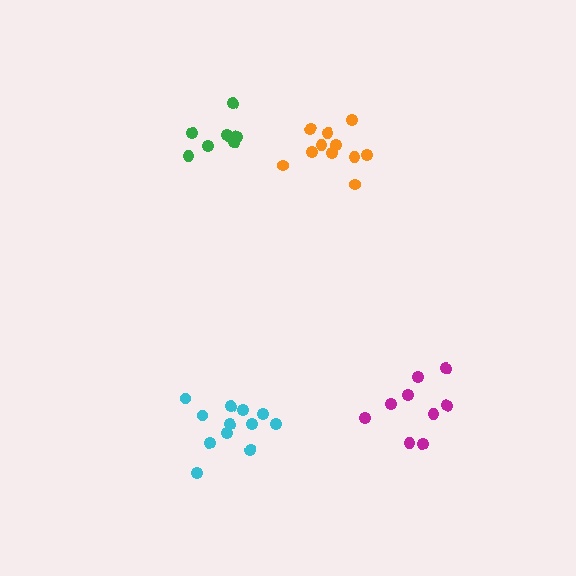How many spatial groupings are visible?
There are 4 spatial groupings.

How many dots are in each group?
Group 1: 9 dots, Group 2: 12 dots, Group 3: 8 dots, Group 4: 11 dots (40 total).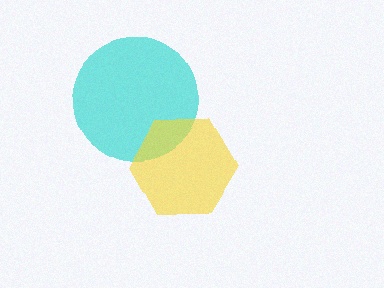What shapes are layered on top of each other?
The layered shapes are: a cyan circle, a yellow hexagon.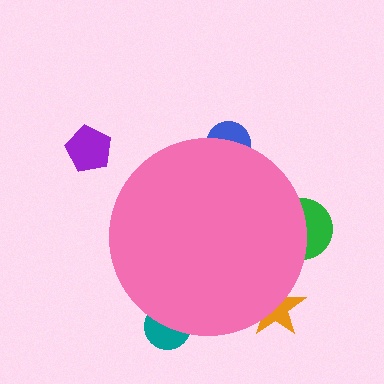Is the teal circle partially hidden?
Yes, the teal circle is partially hidden behind the pink circle.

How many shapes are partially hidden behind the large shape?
4 shapes are partially hidden.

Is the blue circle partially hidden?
Yes, the blue circle is partially hidden behind the pink circle.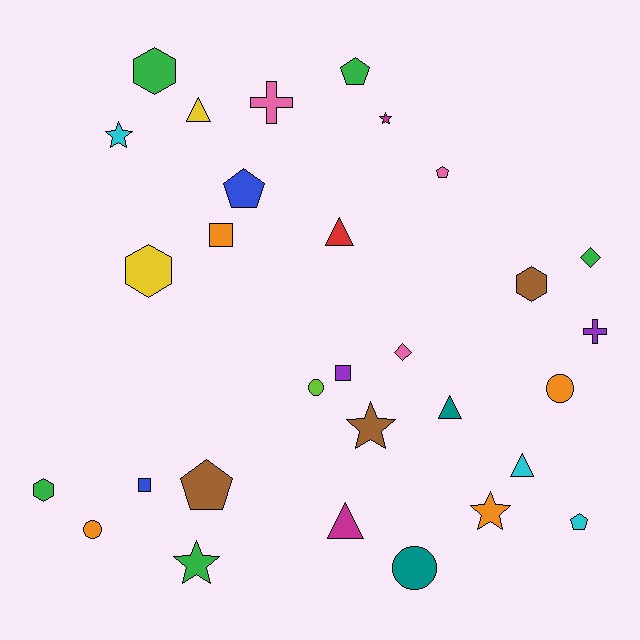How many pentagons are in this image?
There are 5 pentagons.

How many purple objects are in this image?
There are 2 purple objects.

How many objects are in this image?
There are 30 objects.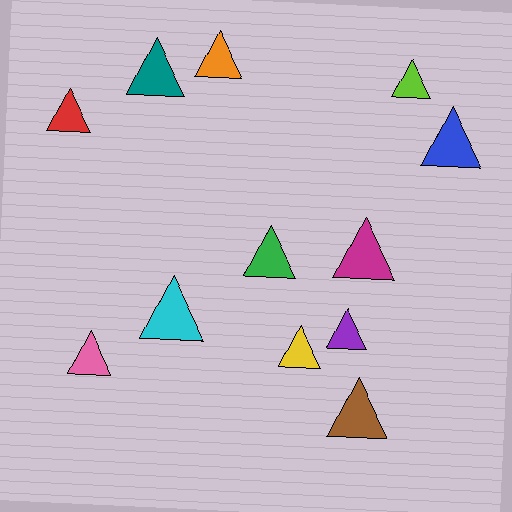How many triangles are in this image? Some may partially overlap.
There are 12 triangles.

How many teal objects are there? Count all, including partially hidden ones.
There is 1 teal object.